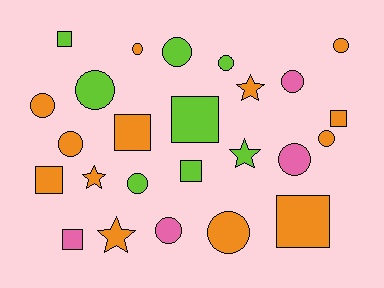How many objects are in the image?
There are 25 objects.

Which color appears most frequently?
Orange, with 13 objects.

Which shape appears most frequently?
Circle, with 13 objects.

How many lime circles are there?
There are 4 lime circles.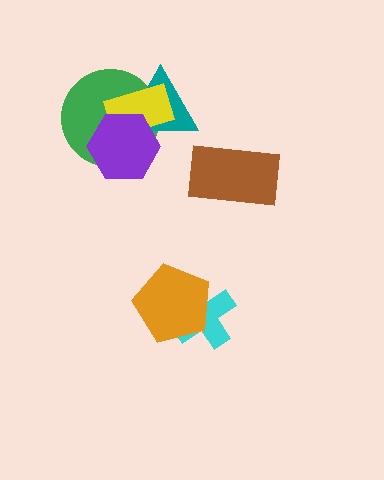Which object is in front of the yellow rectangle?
The purple hexagon is in front of the yellow rectangle.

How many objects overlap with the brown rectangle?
0 objects overlap with the brown rectangle.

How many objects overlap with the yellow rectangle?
3 objects overlap with the yellow rectangle.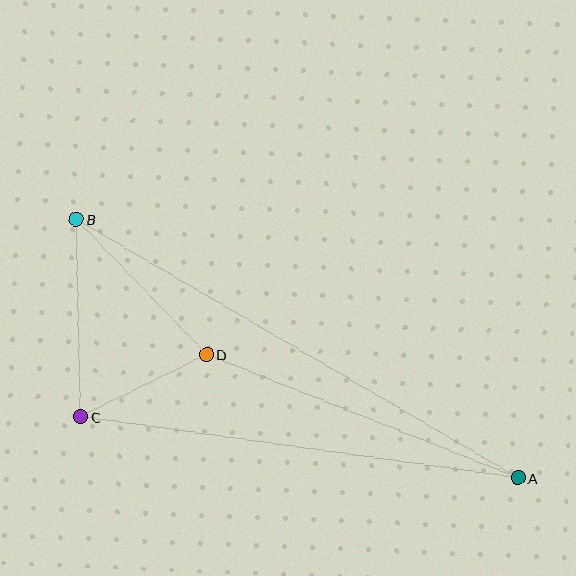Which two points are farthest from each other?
Points A and B are farthest from each other.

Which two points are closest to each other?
Points C and D are closest to each other.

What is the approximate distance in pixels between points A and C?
The distance between A and C is approximately 442 pixels.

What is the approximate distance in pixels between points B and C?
The distance between B and C is approximately 197 pixels.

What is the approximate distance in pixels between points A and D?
The distance between A and D is approximately 335 pixels.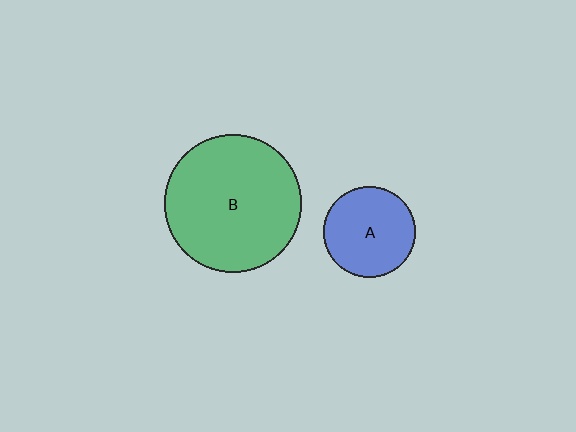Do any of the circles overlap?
No, none of the circles overlap.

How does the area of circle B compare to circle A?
Approximately 2.3 times.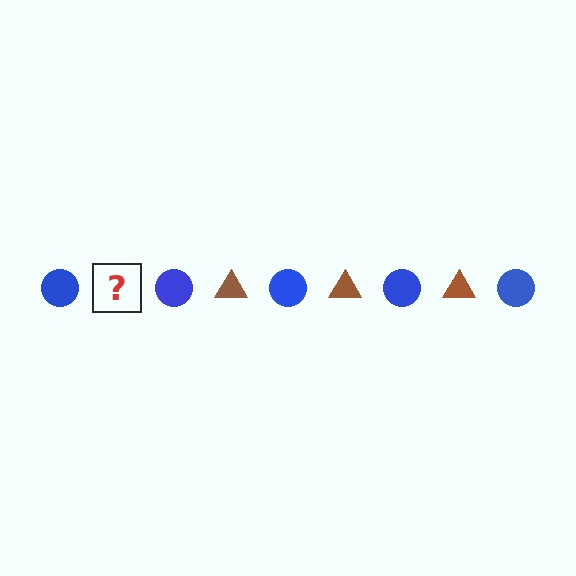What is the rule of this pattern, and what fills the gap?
The rule is that the pattern alternates between blue circle and brown triangle. The gap should be filled with a brown triangle.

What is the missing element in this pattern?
The missing element is a brown triangle.